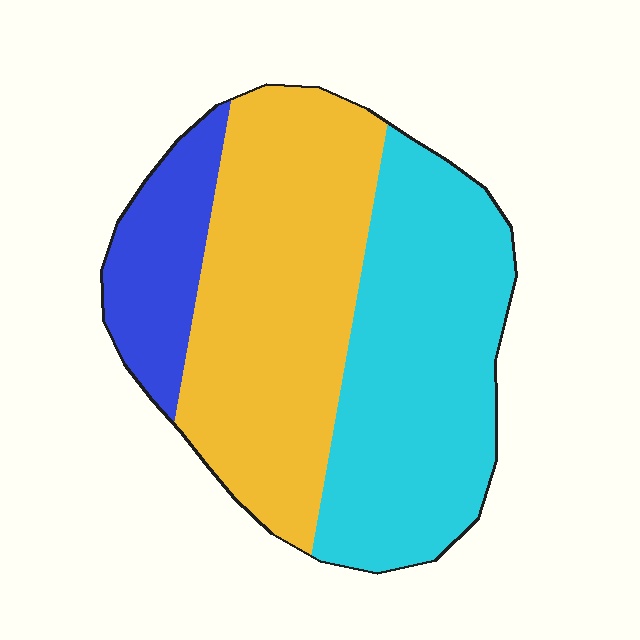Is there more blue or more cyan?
Cyan.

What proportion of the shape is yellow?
Yellow covers around 45% of the shape.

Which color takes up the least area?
Blue, at roughly 15%.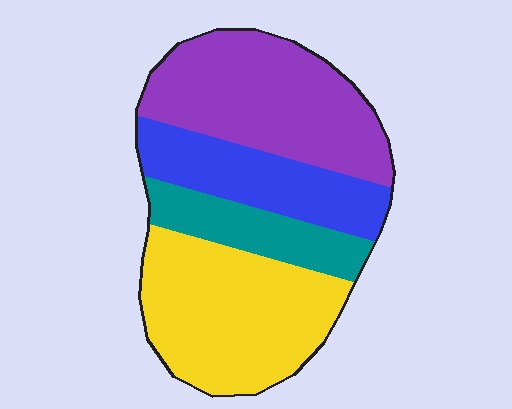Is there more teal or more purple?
Purple.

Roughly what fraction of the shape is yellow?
Yellow takes up about one third (1/3) of the shape.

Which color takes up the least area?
Teal, at roughly 15%.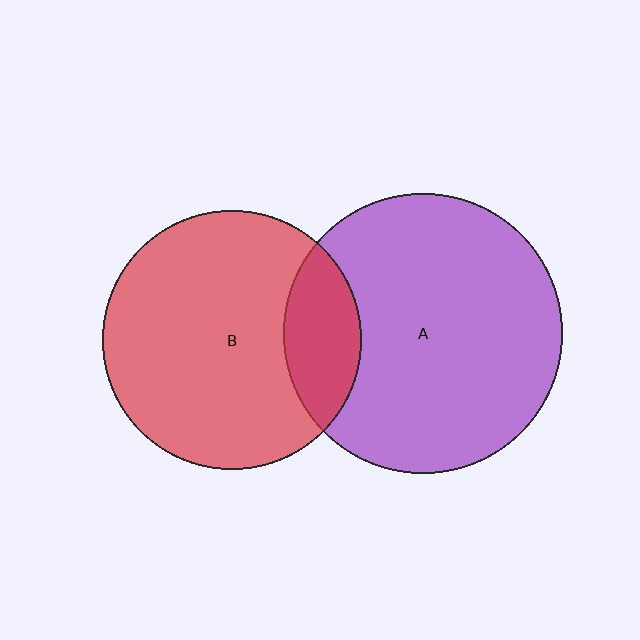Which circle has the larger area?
Circle A (purple).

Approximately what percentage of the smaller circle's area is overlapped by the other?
Approximately 20%.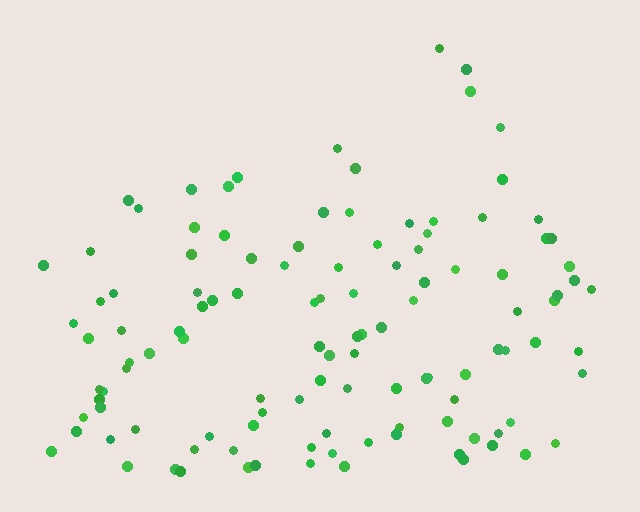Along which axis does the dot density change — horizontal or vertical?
Vertical.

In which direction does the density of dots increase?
From top to bottom, with the bottom side densest.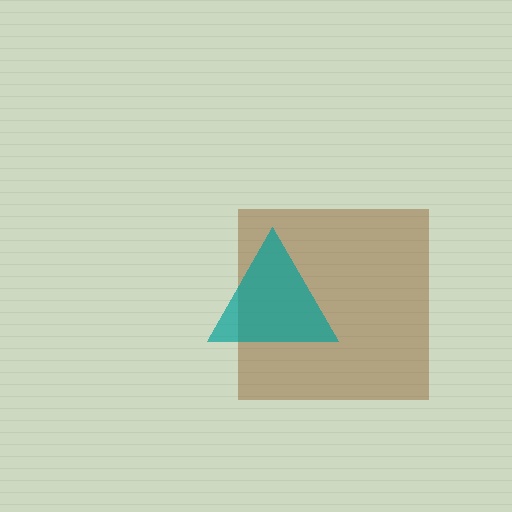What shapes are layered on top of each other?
The layered shapes are: a brown square, a teal triangle.